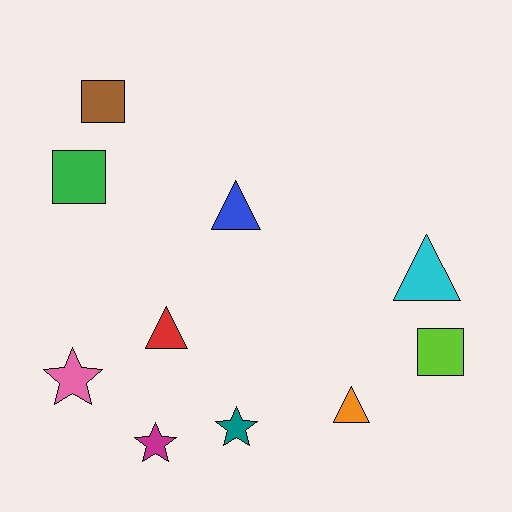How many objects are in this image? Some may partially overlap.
There are 10 objects.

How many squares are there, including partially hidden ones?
There are 3 squares.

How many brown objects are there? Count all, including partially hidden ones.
There is 1 brown object.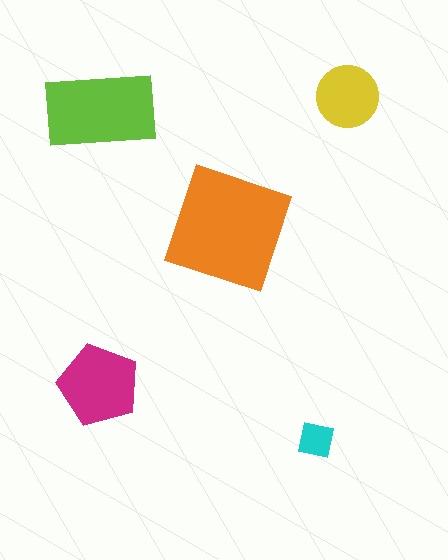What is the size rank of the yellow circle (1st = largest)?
4th.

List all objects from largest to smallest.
The orange square, the lime rectangle, the magenta pentagon, the yellow circle, the cyan square.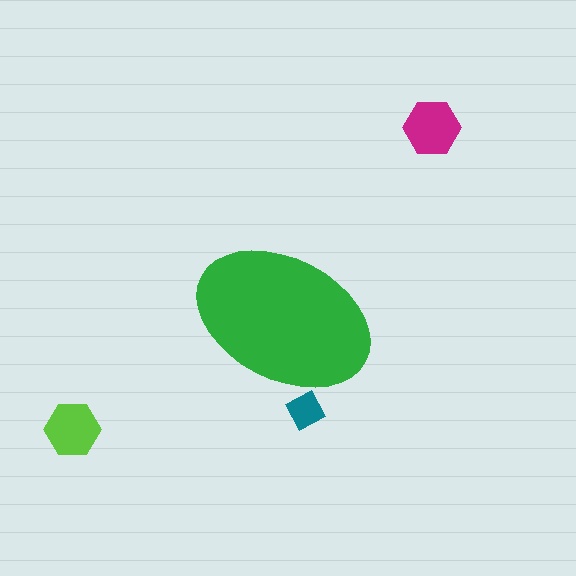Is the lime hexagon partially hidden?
No, the lime hexagon is fully visible.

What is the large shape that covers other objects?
A green ellipse.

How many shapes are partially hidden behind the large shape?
1 shape is partially hidden.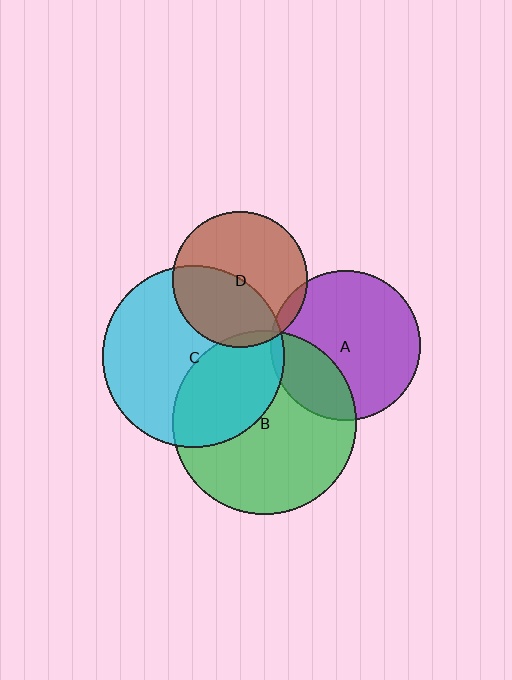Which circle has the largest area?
Circle B (green).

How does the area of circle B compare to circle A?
Approximately 1.5 times.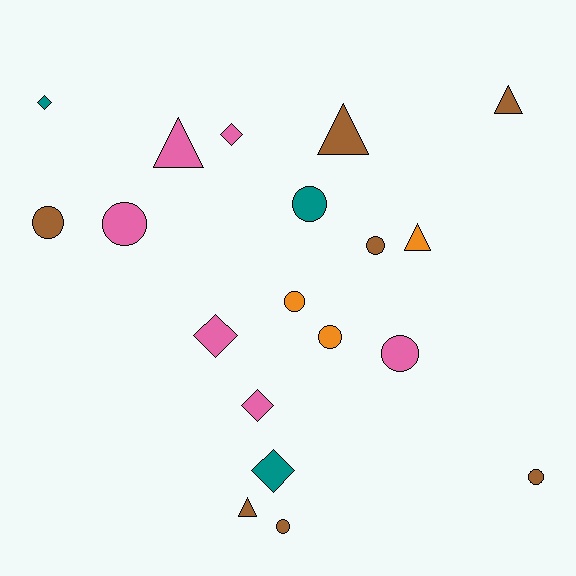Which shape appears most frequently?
Circle, with 9 objects.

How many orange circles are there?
There are 2 orange circles.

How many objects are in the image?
There are 19 objects.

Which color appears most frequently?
Brown, with 7 objects.